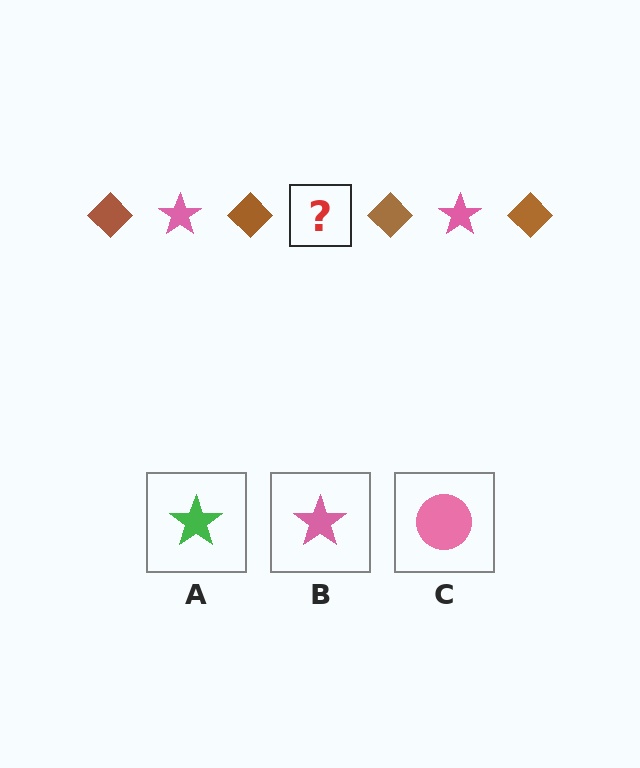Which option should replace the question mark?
Option B.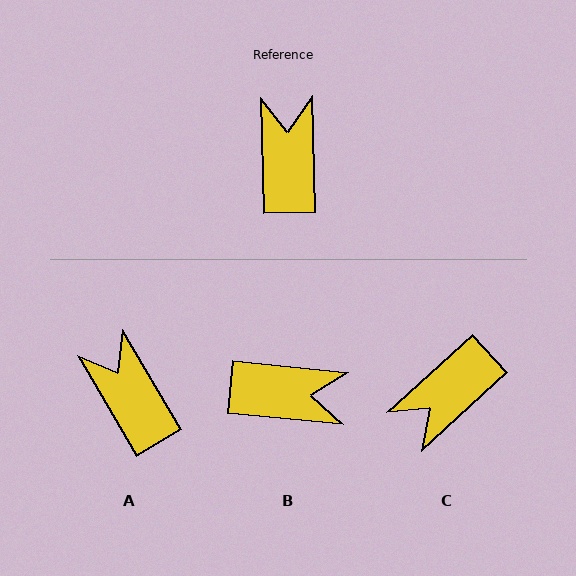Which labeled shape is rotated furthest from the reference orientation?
C, about 131 degrees away.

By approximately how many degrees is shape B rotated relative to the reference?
Approximately 97 degrees clockwise.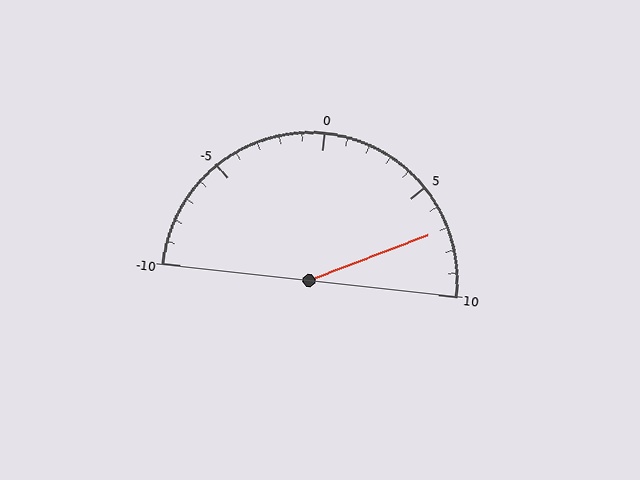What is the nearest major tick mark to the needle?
The nearest major tick mark is 5.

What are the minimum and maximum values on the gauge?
The gauge ranges from -10 to 10.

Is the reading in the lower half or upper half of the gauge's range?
The reading is in the upper half of the range (-10 to 10).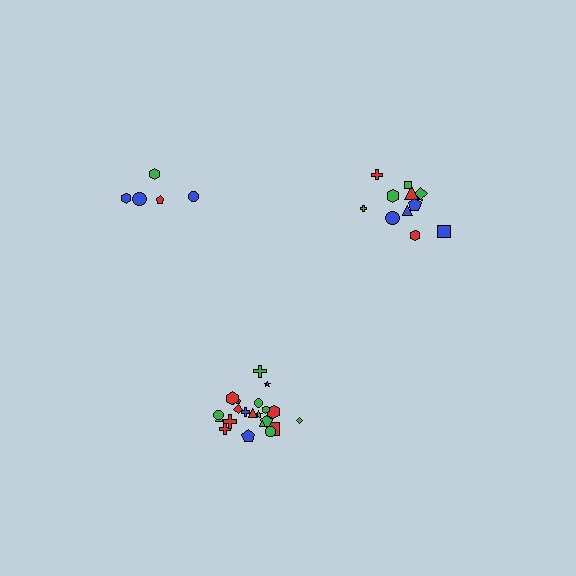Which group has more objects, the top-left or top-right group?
The top-right group.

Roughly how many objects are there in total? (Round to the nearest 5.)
Roughly 40 objects in total.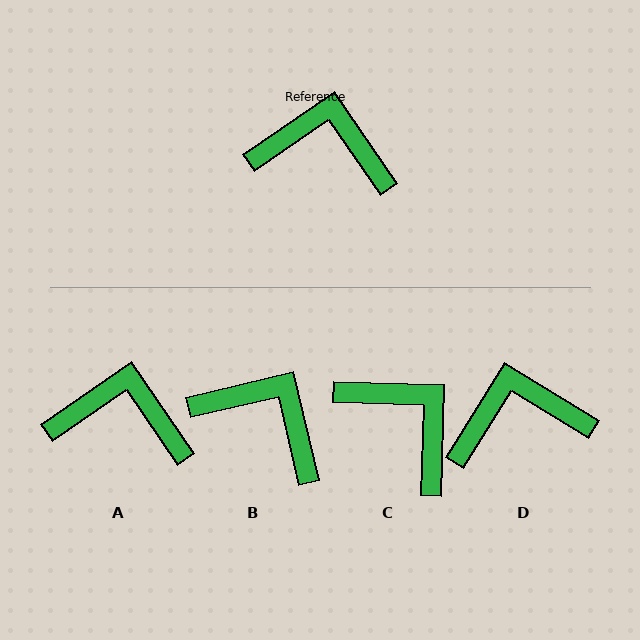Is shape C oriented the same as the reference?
No, it is off by about 36 degrees.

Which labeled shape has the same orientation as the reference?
A.